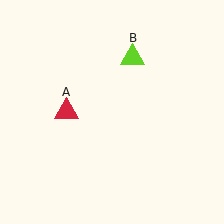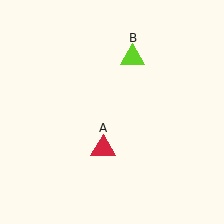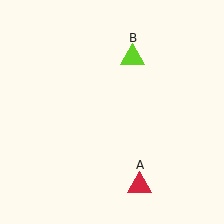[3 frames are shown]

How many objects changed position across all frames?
1 object changed position: red triangle (object A).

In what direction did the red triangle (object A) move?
The red triangle (object A) moved down and to the right.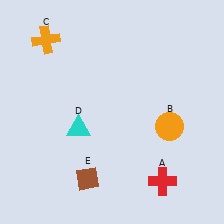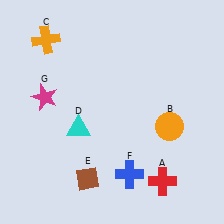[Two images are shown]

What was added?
A blue cross (F), a magenta star (G) were added in Image 2.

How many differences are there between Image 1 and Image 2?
There are 2 differences between the two images.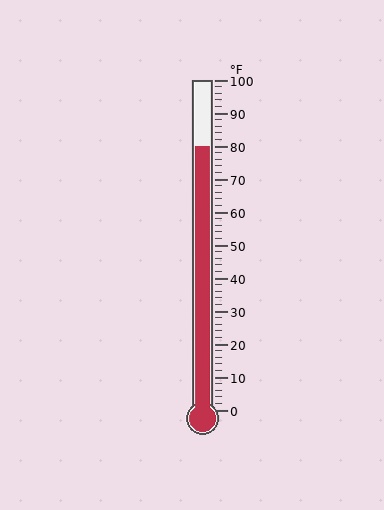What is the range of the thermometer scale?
The thermometer scale ranges from 0°F to 100°F.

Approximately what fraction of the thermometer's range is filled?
The thermometer is filled to approximately 80% of its range.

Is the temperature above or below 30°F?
The temperature is above 30°F.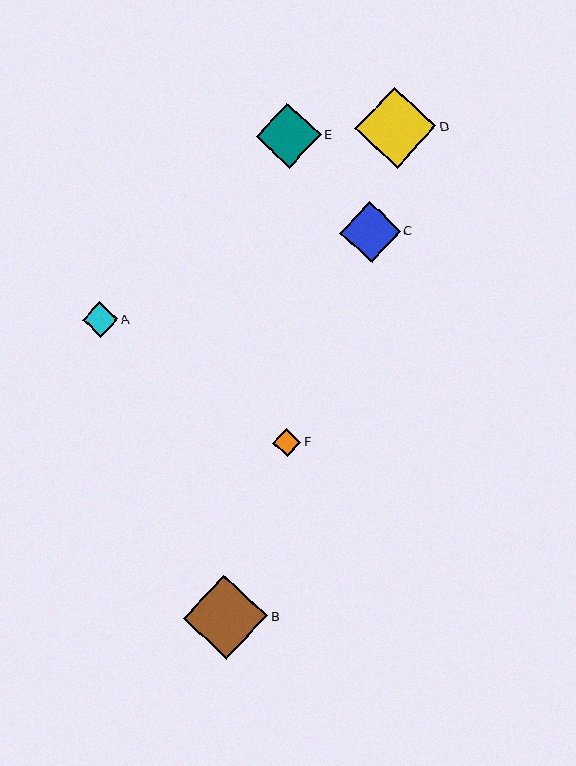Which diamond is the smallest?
Diamond F is the smallest with a size of approximately 28 pixels.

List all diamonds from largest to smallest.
From largest to smallest: B, D, E, C, A, F.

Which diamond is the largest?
Diamond B is the largest with a size of approximately 84 pixels.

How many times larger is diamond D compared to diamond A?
Diamond D is approximately 2.3 times the size of diamond A.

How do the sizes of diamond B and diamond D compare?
Diamond B and diamond D are approximately the same size.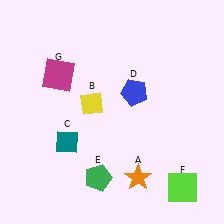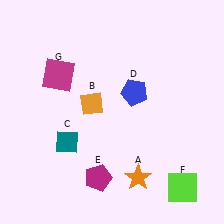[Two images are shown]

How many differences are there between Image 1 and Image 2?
There are 2 differences between the two images.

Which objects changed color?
B changed from yellow to orange. E changed from green to magenta.